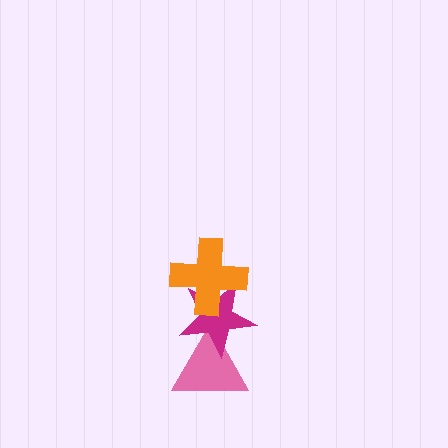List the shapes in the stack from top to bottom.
From top to bottom: the orange cross, the magenta star, the pink triangle.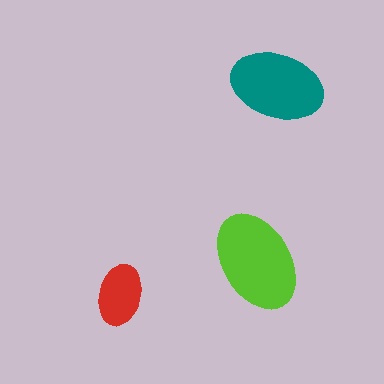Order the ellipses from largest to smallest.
the lime one, the teal one, the red one.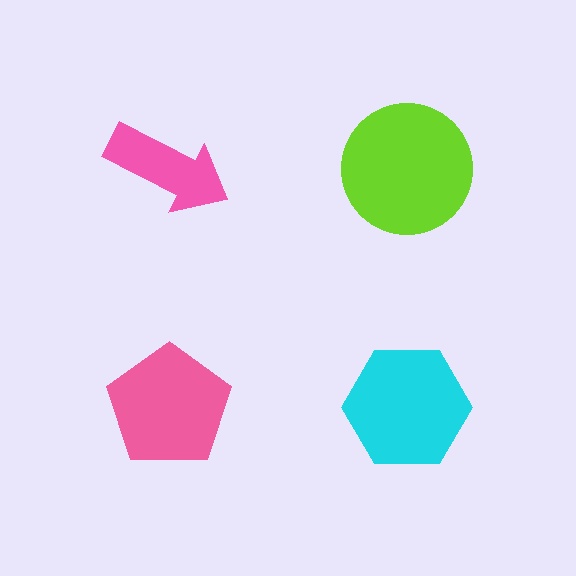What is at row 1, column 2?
A lime circle.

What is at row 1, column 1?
A pink arrow.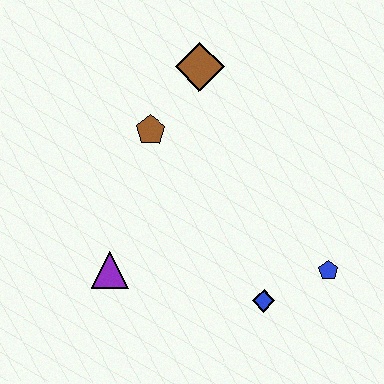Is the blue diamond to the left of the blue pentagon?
Yes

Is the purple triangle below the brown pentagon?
Yes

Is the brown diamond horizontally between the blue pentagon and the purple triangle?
Yes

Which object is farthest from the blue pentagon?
The brown diamond is farthest from the blue pentagon.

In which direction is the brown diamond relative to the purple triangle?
The brown diamond is above the purple triangle.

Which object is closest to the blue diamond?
The blue pentagon is closest to the blue diamond.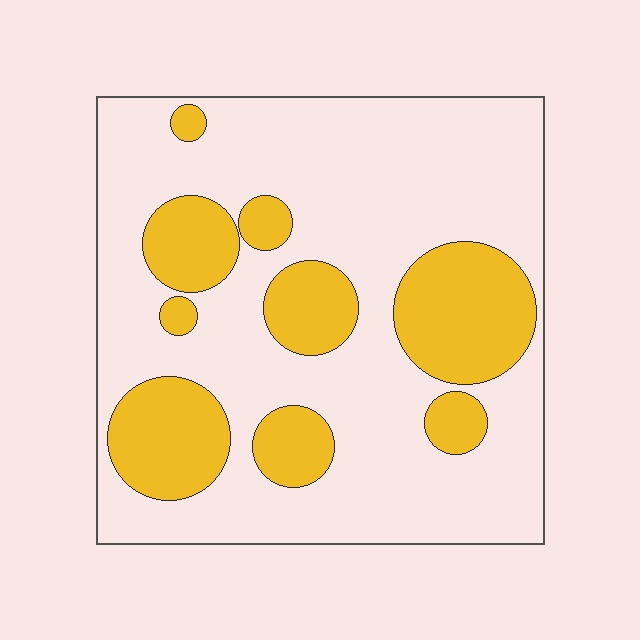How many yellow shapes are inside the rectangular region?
9.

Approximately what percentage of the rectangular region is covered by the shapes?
Approximately 30%.